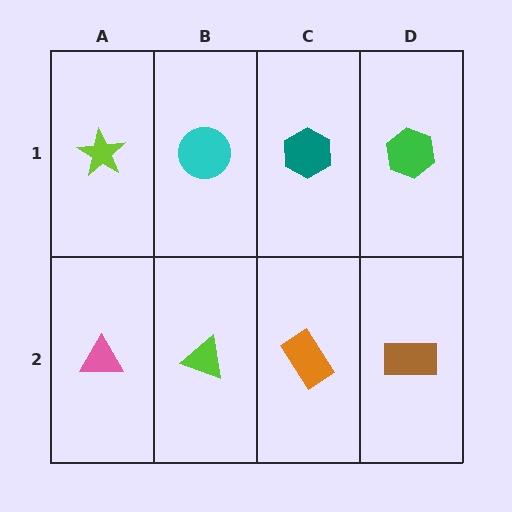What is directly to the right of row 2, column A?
A lime triangle.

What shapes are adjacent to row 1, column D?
A brown rectangle (row 2, column D), a teal hexagon (row 1, column C).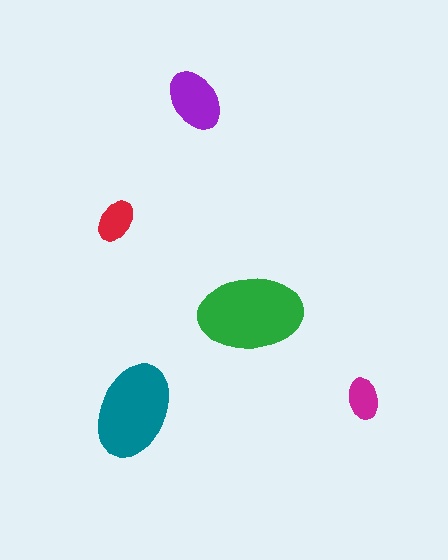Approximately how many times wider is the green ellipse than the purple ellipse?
About 1.5 times wider.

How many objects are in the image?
There are 5 objects in the image.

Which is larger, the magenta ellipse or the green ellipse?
The green one.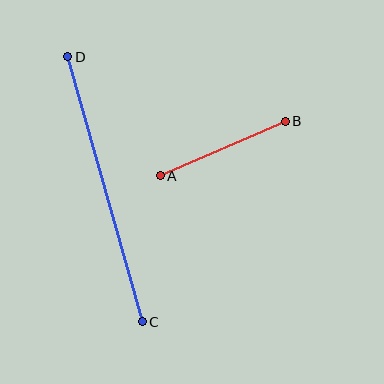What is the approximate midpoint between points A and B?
The midpoint is at approximately (223, 149) pixels.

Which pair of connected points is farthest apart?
Points C and D are farthest apart.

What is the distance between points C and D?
The distance is approximately 276 pixels.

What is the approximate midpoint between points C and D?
The midpoint is at approximately (105, 189) pixels.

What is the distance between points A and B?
The distance is approximately 136 pixels.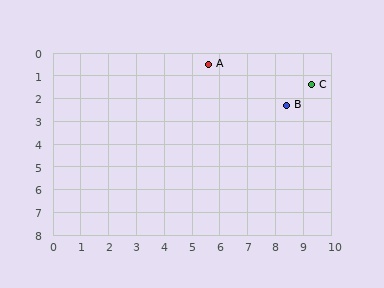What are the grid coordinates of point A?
Point A is at approximately (5.6, 0.5).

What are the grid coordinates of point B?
Point B is at approximately (8.4, 2.3).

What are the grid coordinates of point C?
Point C is at approximately (9.3, 1.4).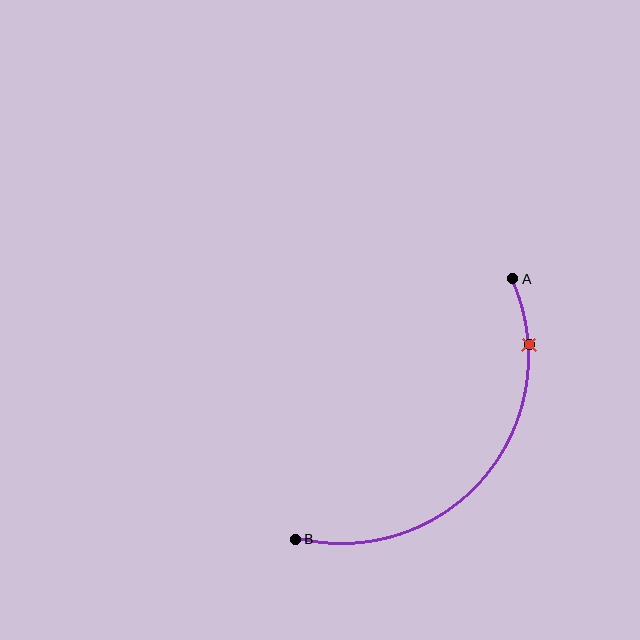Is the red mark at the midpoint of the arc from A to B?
No. The red mark lies on the arc but is closer to endpoint A. The arc midpoint would be at the point on the curve equidistant along the arc from both A and B.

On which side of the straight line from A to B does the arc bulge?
The arc bulges below and to the right of the straight line connecting A and B.